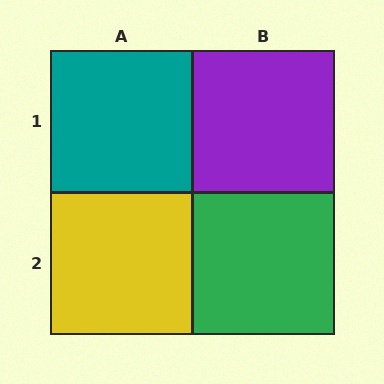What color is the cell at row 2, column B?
Green.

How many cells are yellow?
1 cell is yellow.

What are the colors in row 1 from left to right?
Teal, purple.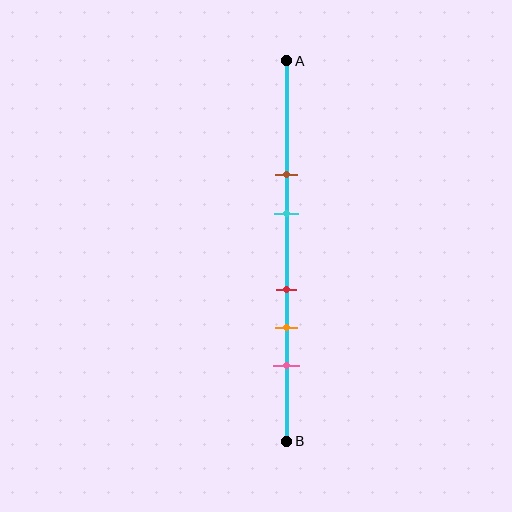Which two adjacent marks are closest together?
The red and orange marks are the closest adjacent pair.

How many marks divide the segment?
There are 5 marks dividing the segment.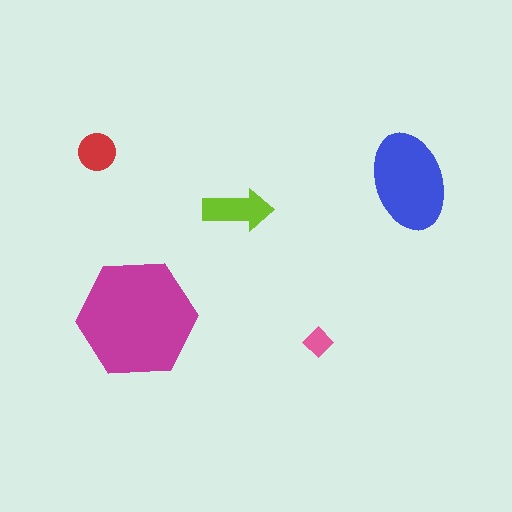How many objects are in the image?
There are 5 objects in the image.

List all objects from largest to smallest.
The magenta hexagon, the blue ellipse, the lime arrow, the red circle, the pink diamond.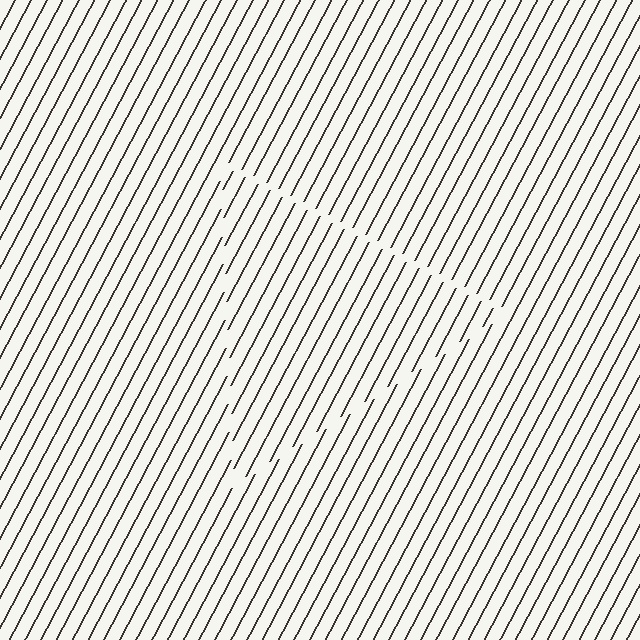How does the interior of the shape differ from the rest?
The interior of the shape contains the same grating, shifted by half a period — the contour is defined by the phase discontinuity where line-ends from the inner and outer gratings abut.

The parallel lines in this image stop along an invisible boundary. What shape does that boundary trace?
An illusory triangle. The interior of the shape contains the same grating, shifted by half a period — the contour is defined by the phase discontinuity where line-ends from the inner and outer gratings abut.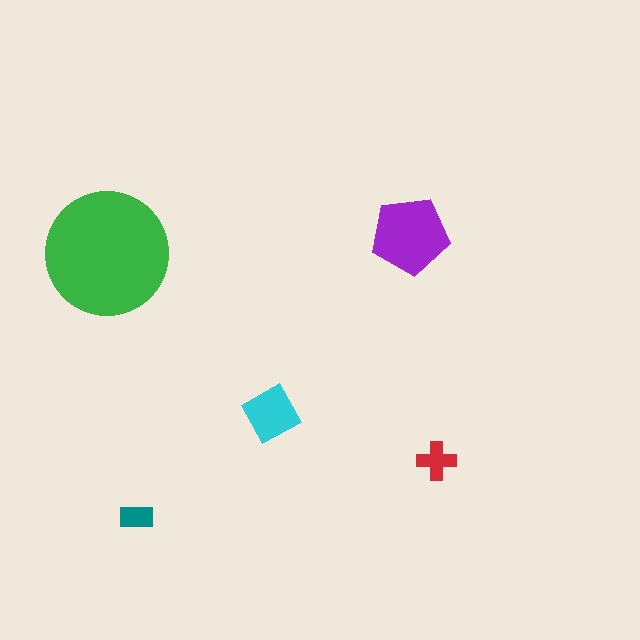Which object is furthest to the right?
The red cross is rightmost.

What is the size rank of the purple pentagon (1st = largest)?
2nd.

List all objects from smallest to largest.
The teal rectangle, the red cross, the cyan square, the purple pentagon, the green circle.